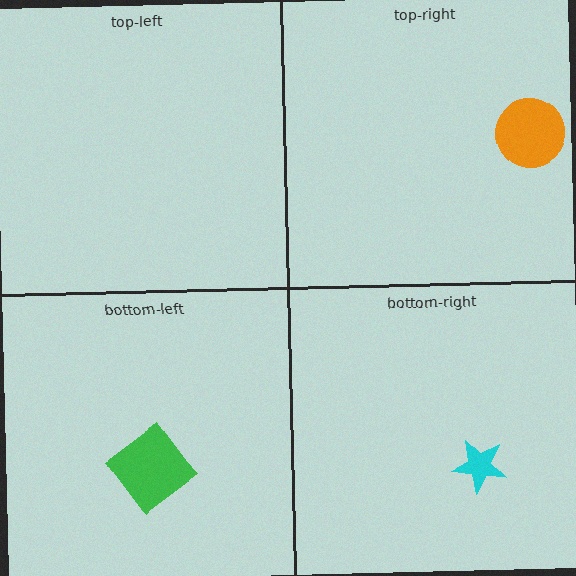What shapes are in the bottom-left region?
The green diamond.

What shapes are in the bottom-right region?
The cyan star.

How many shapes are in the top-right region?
1.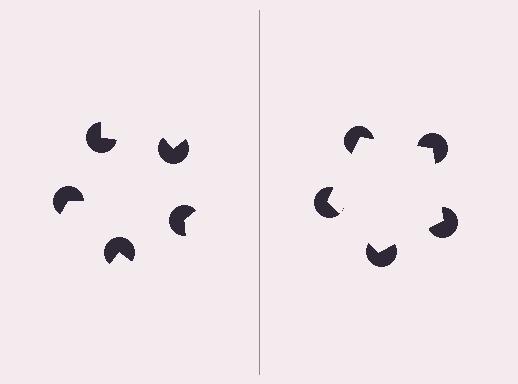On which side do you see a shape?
An illusory pentagon appears on the right side. On the left side the wedge cuts are rotated, so no coherent shape forms.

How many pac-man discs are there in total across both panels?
10 — 5 on each side.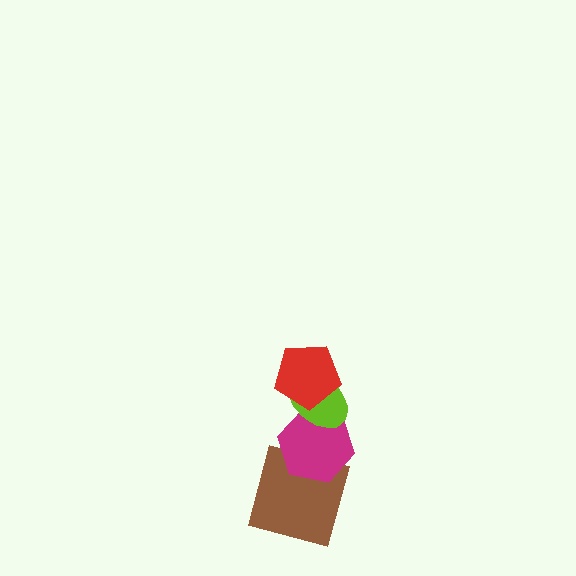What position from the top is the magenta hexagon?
The magenta hexagon is 3rd from the top.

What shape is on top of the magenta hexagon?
The lime ellipse is on top of the magenta hexagon.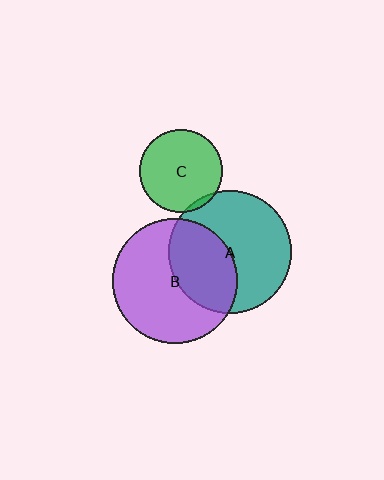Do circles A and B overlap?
Yes.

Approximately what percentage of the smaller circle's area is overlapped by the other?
Approximately 40%.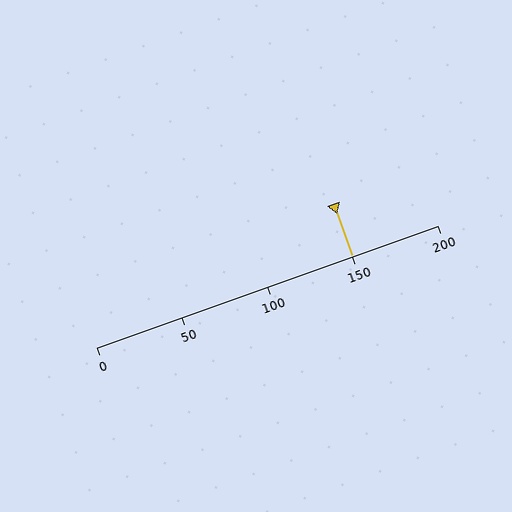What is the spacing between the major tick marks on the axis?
The major ticks are spaced 50 apart.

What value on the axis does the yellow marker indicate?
The marker indicates approximately 150.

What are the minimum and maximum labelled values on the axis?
The axis runs from 0 to 200.